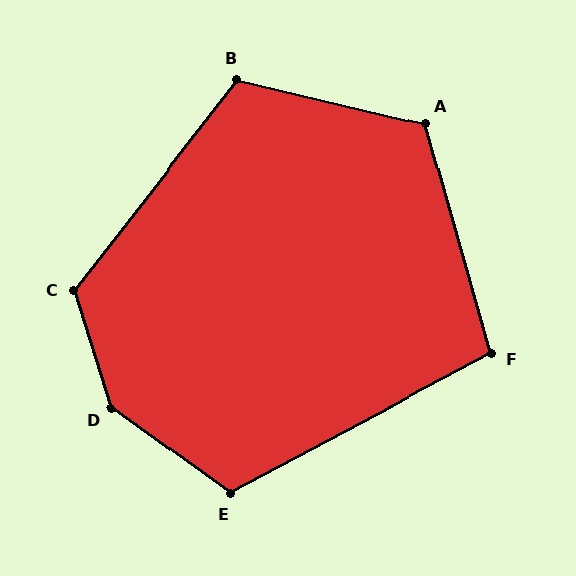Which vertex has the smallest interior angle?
F, at approximately 102 degrees.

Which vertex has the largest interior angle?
D, at approximately 143 degrees.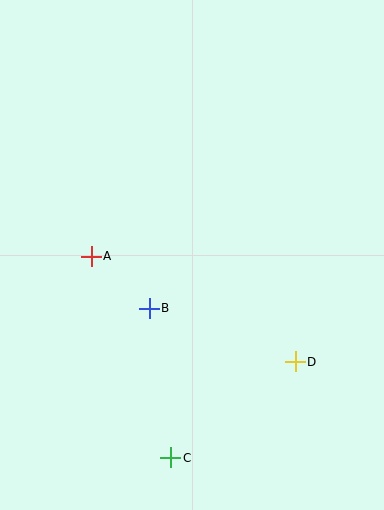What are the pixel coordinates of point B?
Point B is at (149, 308).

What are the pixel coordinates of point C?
Point C is at (171, 458).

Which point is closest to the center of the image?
Point B at (149, 308) is closest to the center.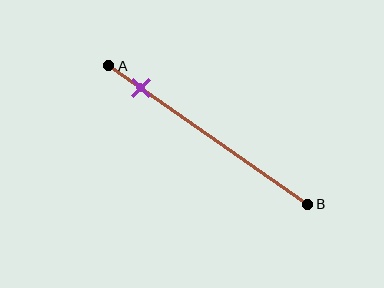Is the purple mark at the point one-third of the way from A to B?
No, the mark is at about 15% from A, not at the 33% one-third point.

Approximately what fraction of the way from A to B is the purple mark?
The purple mark is approximately 15% of the way from A to B.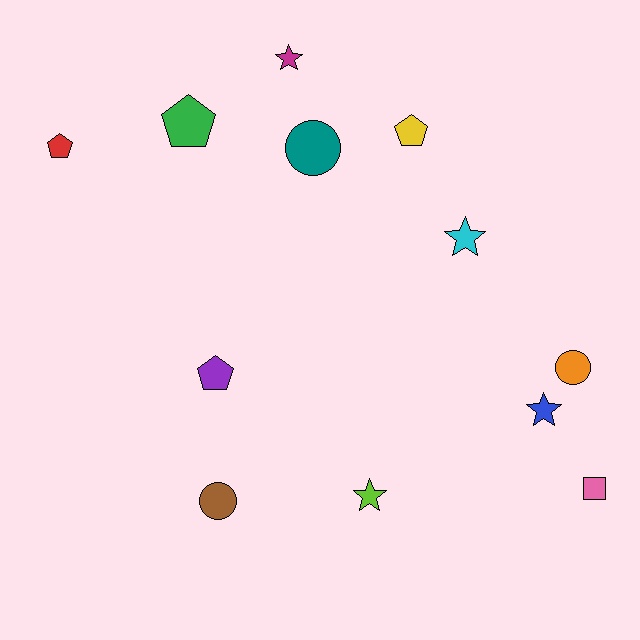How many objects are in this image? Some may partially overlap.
There are 12 objects.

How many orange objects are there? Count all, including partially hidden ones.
There is 1 orange object.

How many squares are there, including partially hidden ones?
There is 1 square.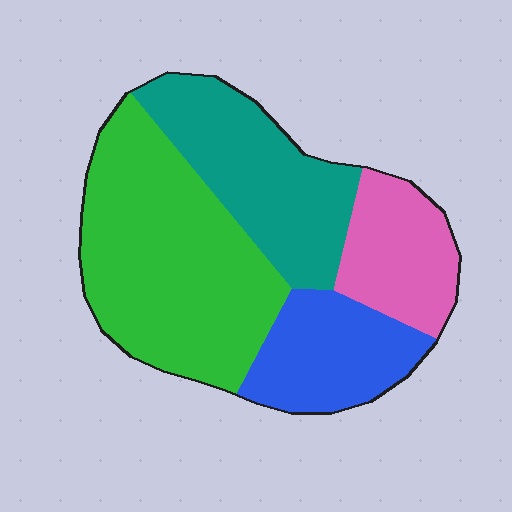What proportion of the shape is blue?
Blue covers around 20% of the shape.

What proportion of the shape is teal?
Teal takes up about one quarter (1/4) of the shape.